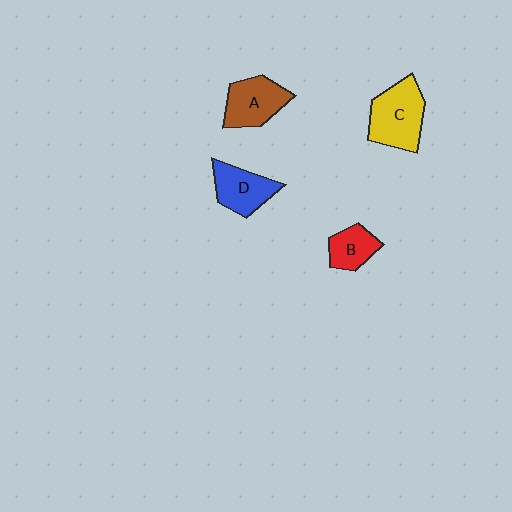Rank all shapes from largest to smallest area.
From largest to smallest: C (yellow), A (brown), D (blue), B (red).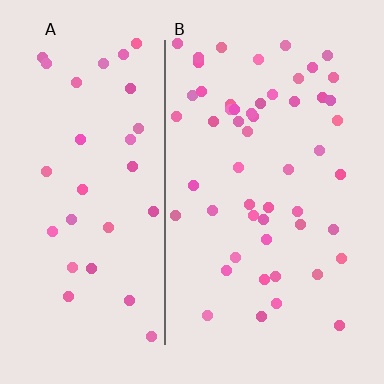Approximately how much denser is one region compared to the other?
Approximately 1.6× — region B over region A.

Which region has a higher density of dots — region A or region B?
B (the right).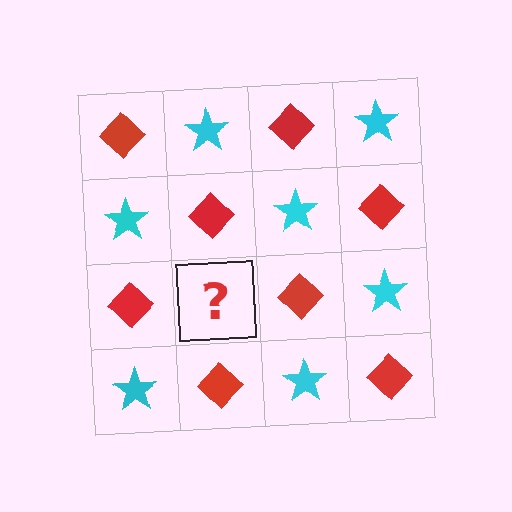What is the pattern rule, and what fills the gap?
The rule is that it alternates red diamond and cyan star in a checkerboard pattern. The gap should be filled with a cyan star.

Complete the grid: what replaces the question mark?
The question mark should be replaced with a cyan star.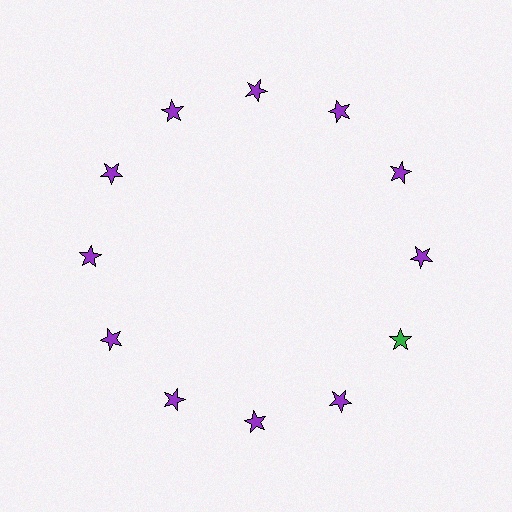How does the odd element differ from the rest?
It has a different color: green instead of purple.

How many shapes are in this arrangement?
There are 12 shapes arranged in a ring pattern.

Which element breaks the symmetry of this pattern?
The green star at roughly the 4 o'clock position breaks the symmetry. All other shapes are purple stars.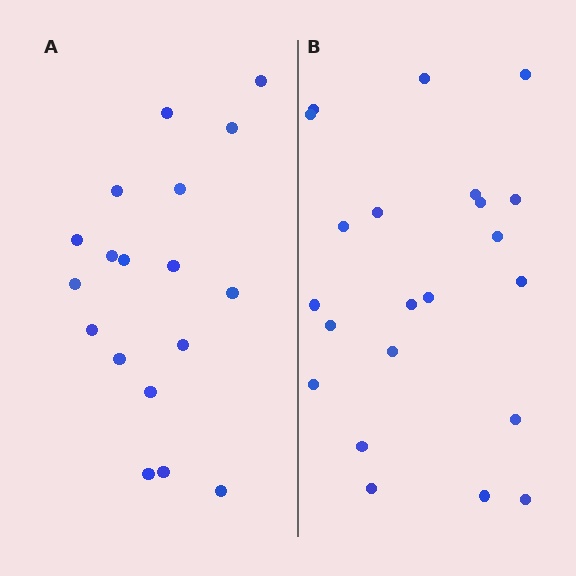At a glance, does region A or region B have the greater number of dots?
Region B (the right region) has more dots.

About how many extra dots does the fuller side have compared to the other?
Region B has about 4 more dots than region A.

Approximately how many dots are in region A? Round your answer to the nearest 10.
About 20 dots. (The exact count is 18, which rounds to 20.)